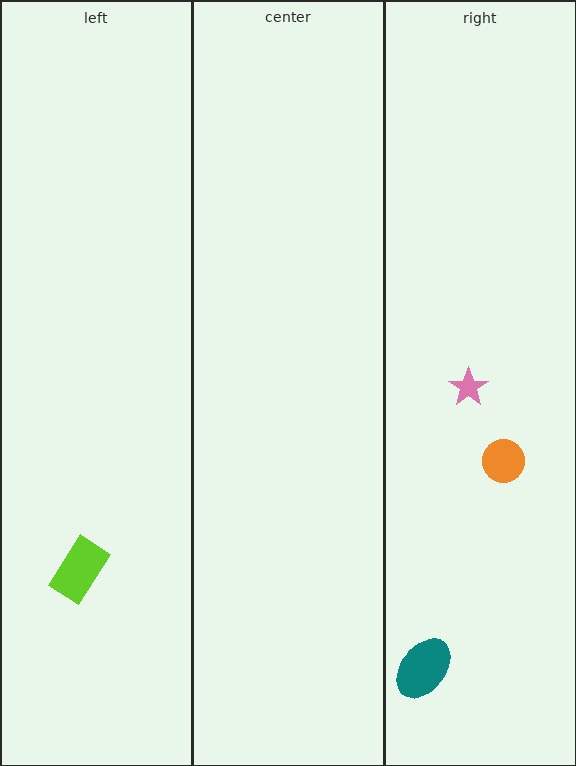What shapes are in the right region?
The teal ellipse, the pink star, the orange circle.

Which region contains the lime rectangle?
The left region.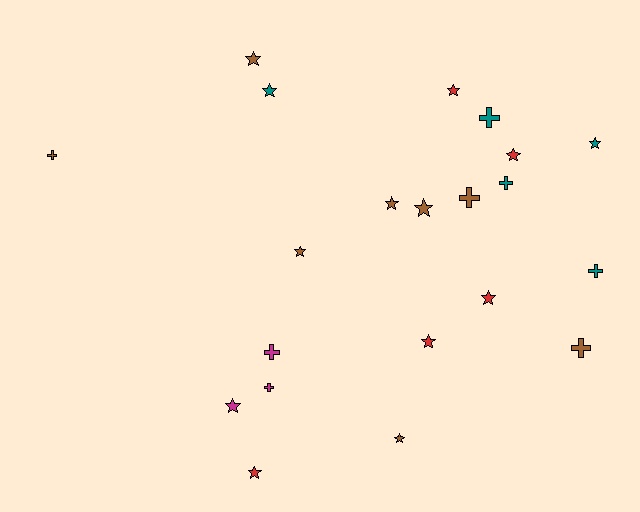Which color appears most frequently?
Brown, with 8 objects.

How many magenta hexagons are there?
There are no magenta hexagons.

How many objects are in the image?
There are 21 objects.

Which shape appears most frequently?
Star, with 13 objects.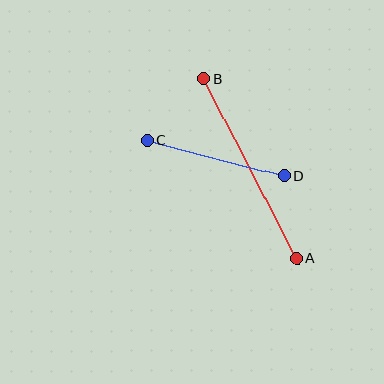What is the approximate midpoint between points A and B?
The midpoint is at approximately (250, 169) pixels.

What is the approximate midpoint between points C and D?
The midpoint is at approximately (215, 159) pixels.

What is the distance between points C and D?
The distance is approximately 142 pixels.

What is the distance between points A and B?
The distance is approximately 202 pixels.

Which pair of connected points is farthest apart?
Points A and B are farthest apart.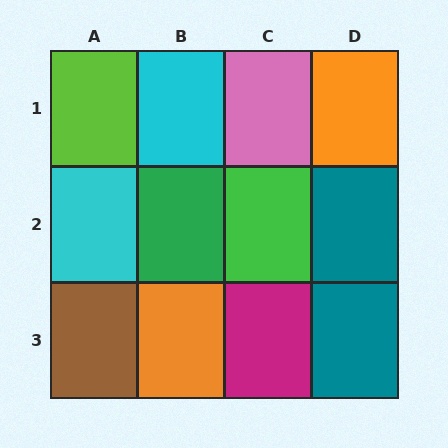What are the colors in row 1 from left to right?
Lime, cyan, pink, orange.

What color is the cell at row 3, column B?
Orange.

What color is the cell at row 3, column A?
Brown.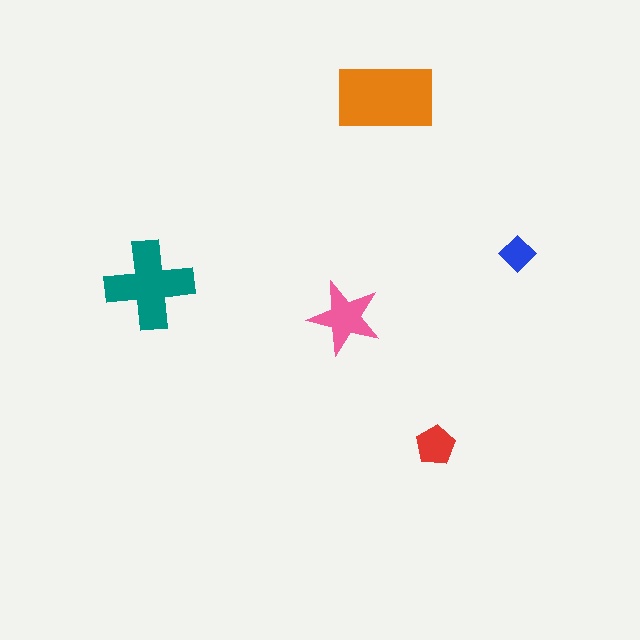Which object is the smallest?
The blue diamond.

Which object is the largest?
The orange rectangle.